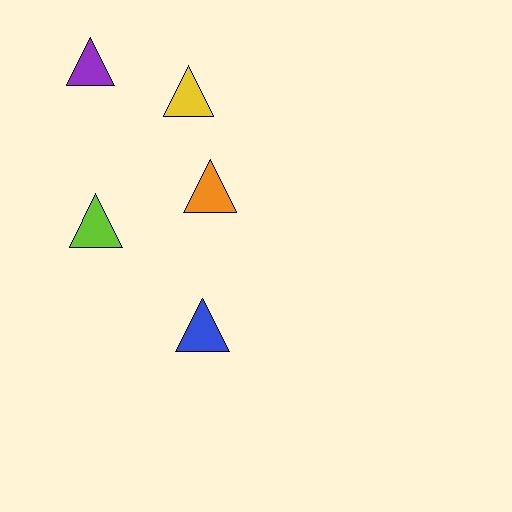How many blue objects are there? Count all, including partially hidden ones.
There is 1 blue object.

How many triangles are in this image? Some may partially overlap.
There are 5 triangles.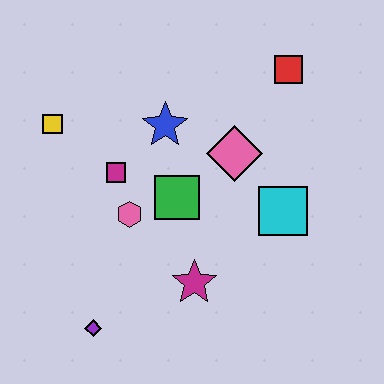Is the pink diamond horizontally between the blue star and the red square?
Yes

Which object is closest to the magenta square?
The pink hexagon is closest to the magenta square.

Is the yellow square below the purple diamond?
No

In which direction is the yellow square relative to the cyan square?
The yellow square is to the left of the cyan square.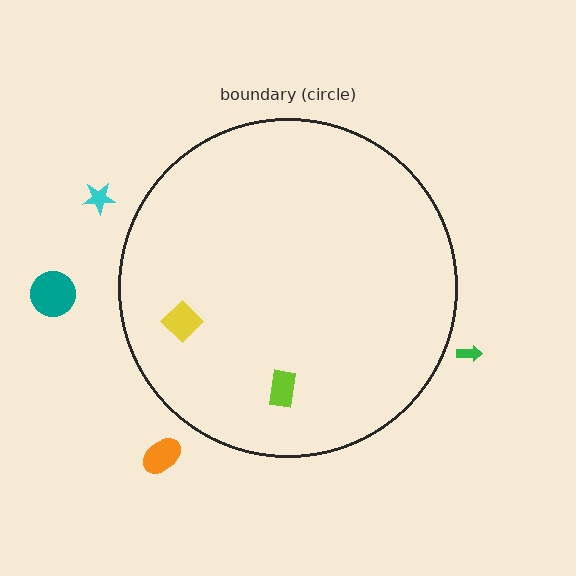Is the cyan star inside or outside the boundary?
Outside.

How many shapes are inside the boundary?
2 inside, 4 outside.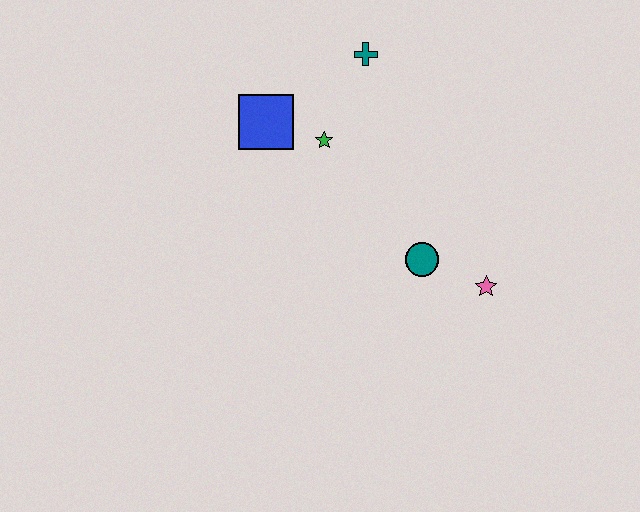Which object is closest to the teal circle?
The pink star is closest to the teal circle.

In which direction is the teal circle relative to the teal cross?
The teal circle is below the teal cross.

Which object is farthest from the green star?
The pink star is farthest from the green star.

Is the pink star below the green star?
Yes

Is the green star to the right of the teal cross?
No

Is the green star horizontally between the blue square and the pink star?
Yes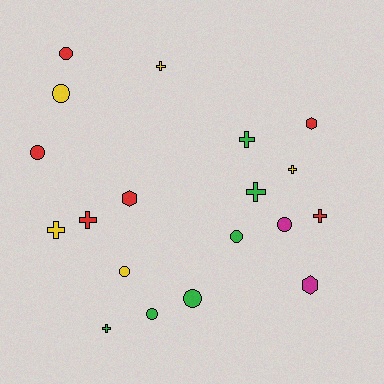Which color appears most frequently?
Red, with 6 objects.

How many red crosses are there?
There are 2 red crosses.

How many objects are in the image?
There are 19 objects.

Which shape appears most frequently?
Circle, with 8 objects.